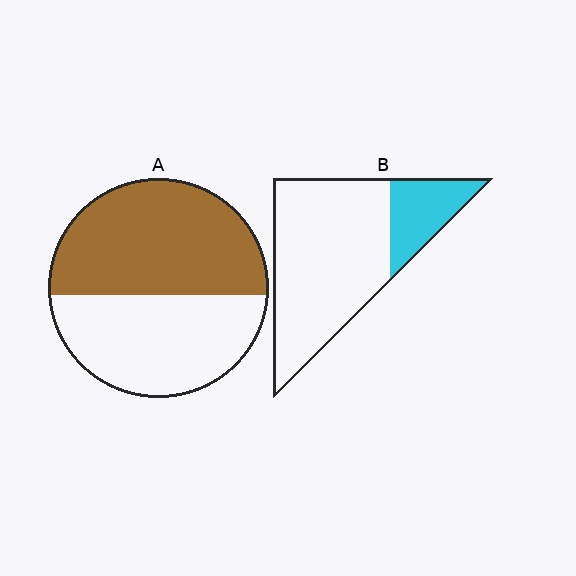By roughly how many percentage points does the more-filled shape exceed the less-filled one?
By roughly 30 percentage points (A over B).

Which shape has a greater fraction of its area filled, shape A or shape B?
Shape A.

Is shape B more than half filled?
No.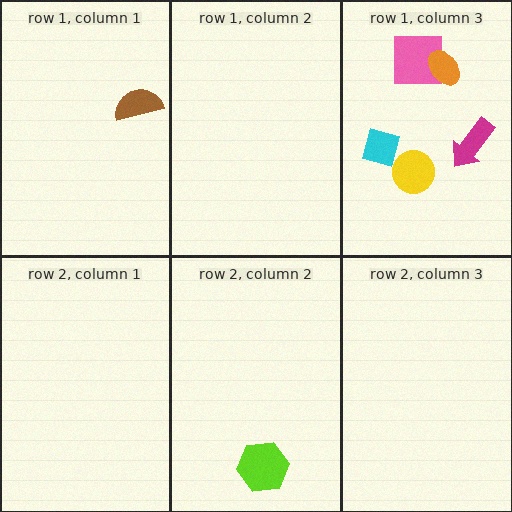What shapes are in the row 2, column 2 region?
The lime hexagon.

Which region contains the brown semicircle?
The row 1, column 1 region.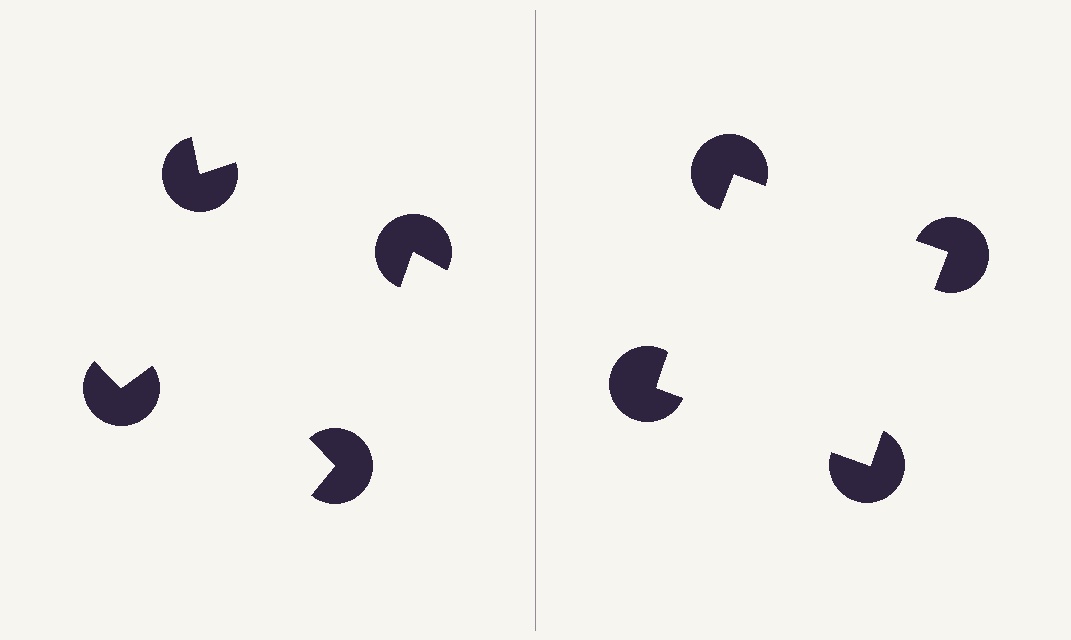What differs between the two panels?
The pac-man discs are positioned identically on both sides; only the wedge orientations differ. On the right they align to a square; on the left they are misaligned.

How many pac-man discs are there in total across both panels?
8 — 4 on each side.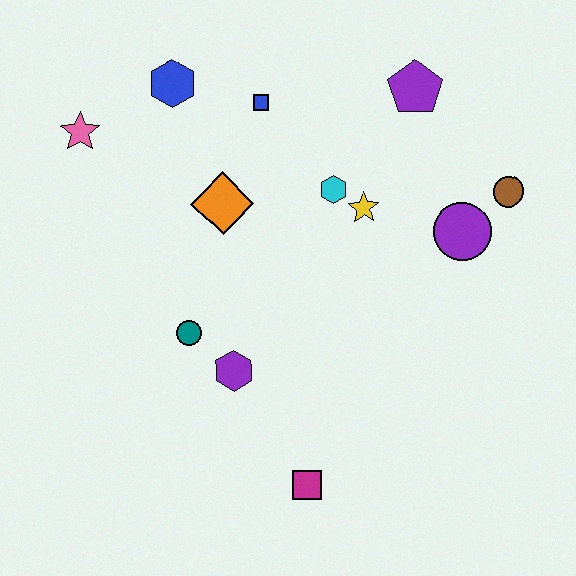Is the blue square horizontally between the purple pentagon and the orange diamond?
Yes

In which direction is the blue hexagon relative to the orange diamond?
The blue hexagon is above the orange diamond.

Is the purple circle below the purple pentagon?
Yes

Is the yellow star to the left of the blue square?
No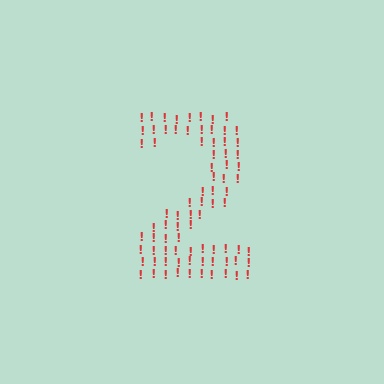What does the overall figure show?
The overall figure shows the digit 2.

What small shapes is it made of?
It is made of small exclamation marks.